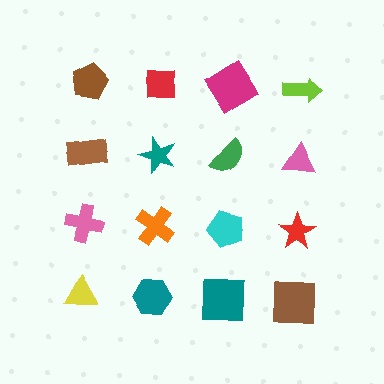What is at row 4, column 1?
A yellow triangle.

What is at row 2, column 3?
A green semicircle.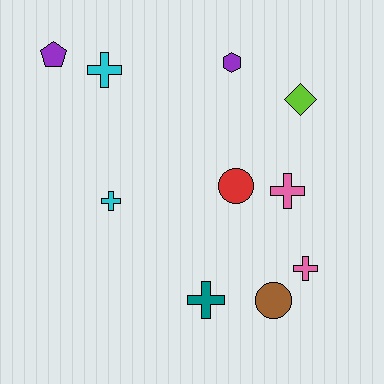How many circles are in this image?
There are 2 circles.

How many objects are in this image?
There are 10 objects.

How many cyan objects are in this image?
There are 2 cyan objects.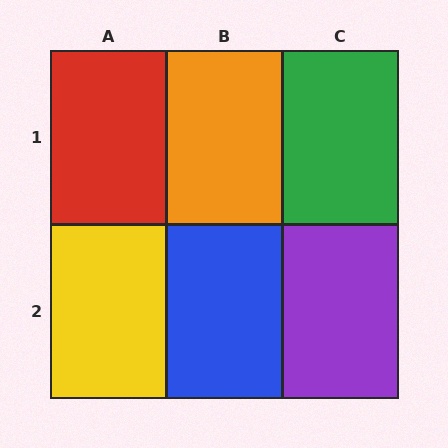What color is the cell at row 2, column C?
Purple.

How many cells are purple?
1 cell is purple.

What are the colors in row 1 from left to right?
Red, orange, green.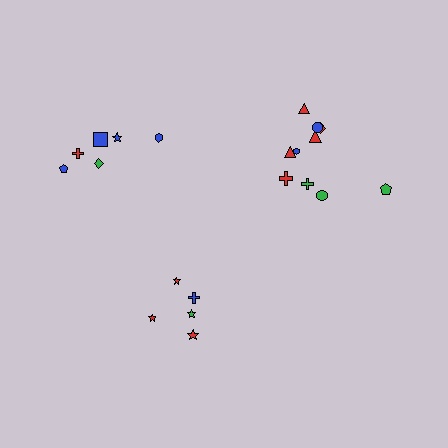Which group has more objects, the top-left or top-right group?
The top-right group.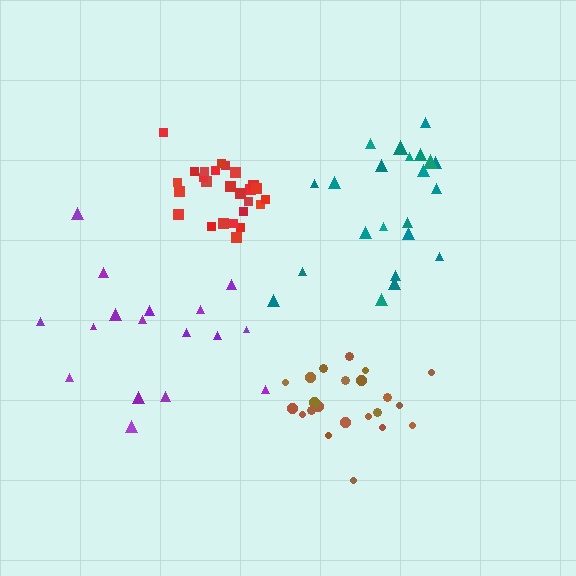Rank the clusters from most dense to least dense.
red, brown, teal, purple.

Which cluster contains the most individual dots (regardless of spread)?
Red (26).